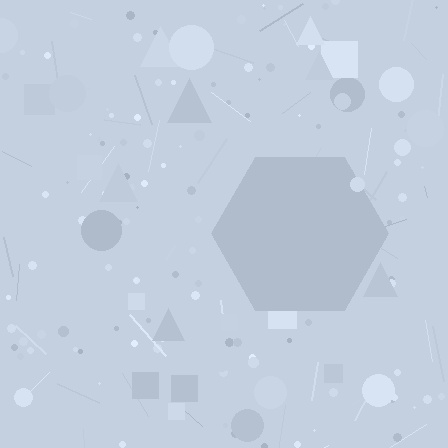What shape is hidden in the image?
A hexagon is hidden in the image.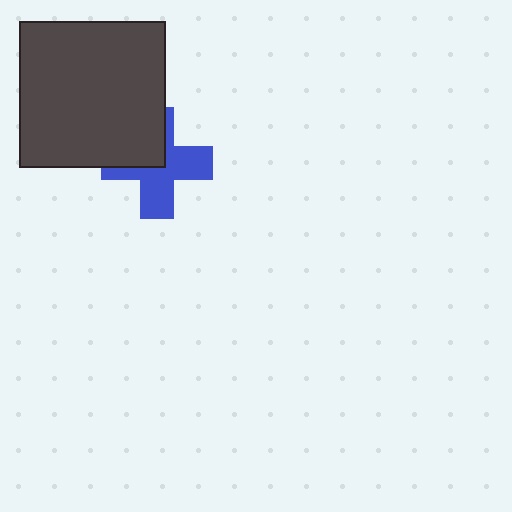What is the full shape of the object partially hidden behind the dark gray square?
The partially hidden object is a blue cross.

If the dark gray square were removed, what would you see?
You would see the complete blue cross.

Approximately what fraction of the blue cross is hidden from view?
Roughly 37% of the blue cross is hidden behind the dark gray square.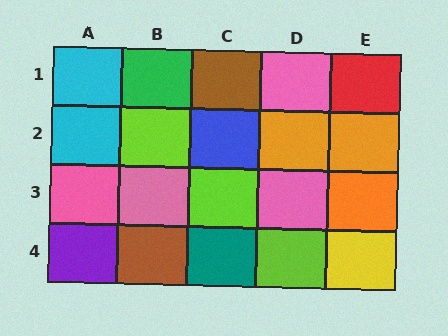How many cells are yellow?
1 cell is yellow.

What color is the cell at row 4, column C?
Teal.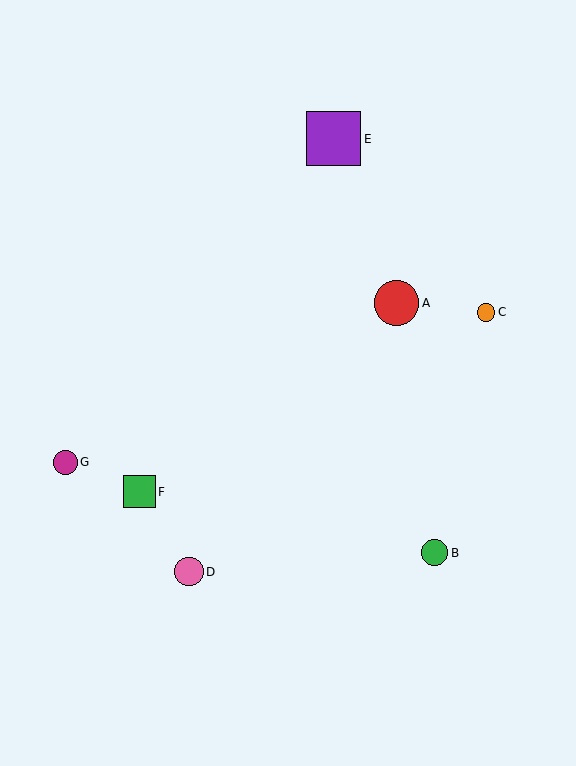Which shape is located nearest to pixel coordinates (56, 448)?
The magenta circle (labeled G) at (65, 462) is nearest to that location.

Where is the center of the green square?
The center of the green square is at (139, 492).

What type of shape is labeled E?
Shape E is a purple square.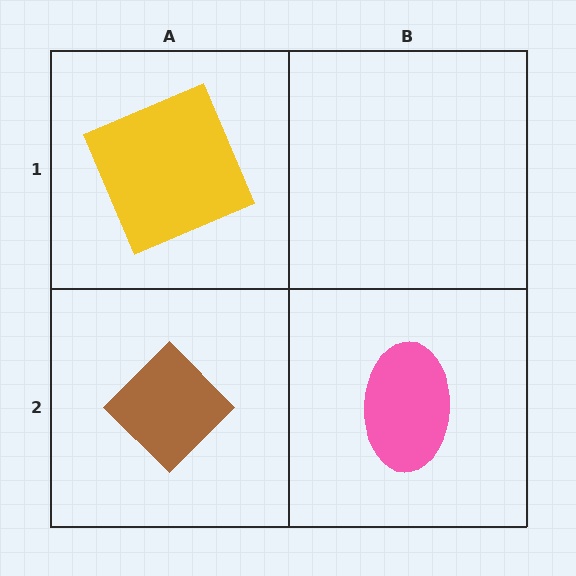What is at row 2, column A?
A brown diamond.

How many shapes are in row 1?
1 shape.